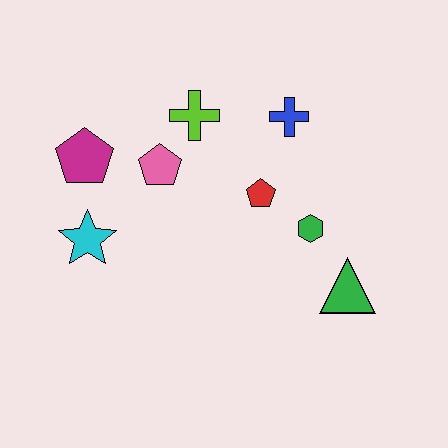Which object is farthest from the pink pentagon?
The green triangle is farthest from the pink pentagon.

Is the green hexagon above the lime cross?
No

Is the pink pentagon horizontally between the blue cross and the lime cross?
No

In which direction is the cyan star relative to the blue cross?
The cyan star is to the left of the blue cross.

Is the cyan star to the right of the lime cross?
No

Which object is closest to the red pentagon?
The green hexagon is closest to the red pentagon.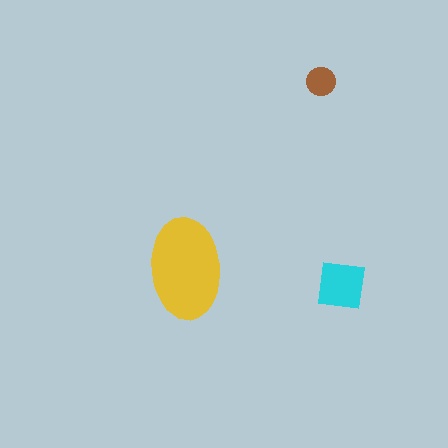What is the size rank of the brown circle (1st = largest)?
3rd.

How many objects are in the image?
There are 3 objects in the image.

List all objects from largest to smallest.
The yellow ellipse, the cyan square, the brown circle.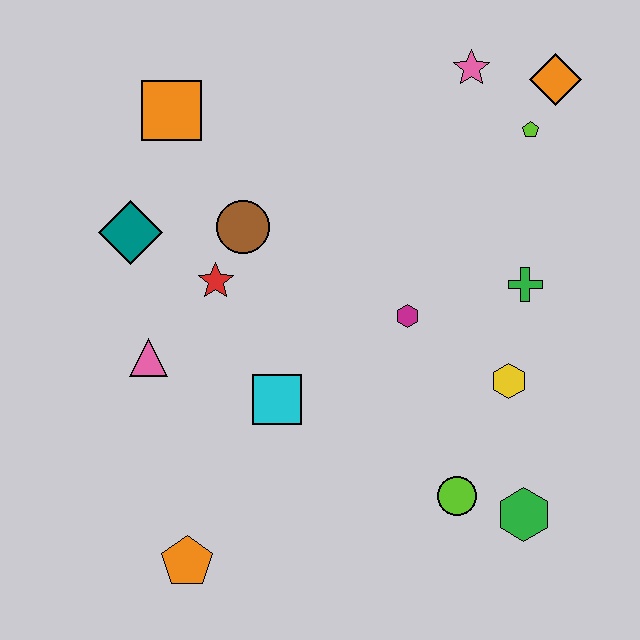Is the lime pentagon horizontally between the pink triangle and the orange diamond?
Yes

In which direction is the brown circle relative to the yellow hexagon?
The brown circle is to the left of the yellow hexagon.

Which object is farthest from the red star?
The orange diamond is farthest from the red star.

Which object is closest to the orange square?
The teal diamond is closest to the orange square.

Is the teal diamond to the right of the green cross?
No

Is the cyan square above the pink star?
No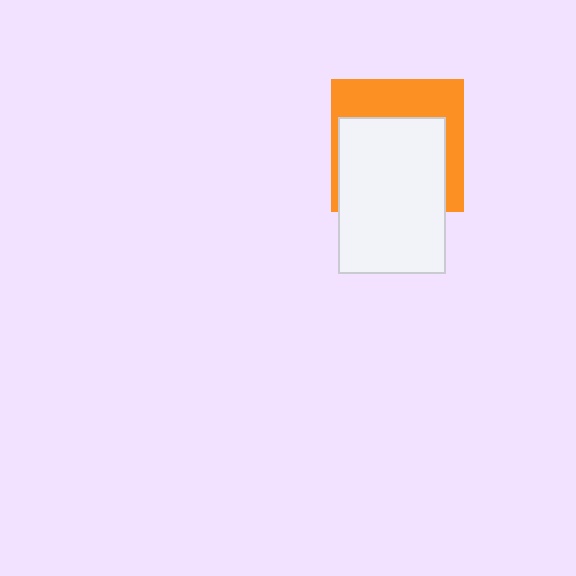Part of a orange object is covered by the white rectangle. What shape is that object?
It is a square.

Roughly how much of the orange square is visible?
A small part of it is visible (roughly 42%).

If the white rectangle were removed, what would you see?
You would see the complete orange square.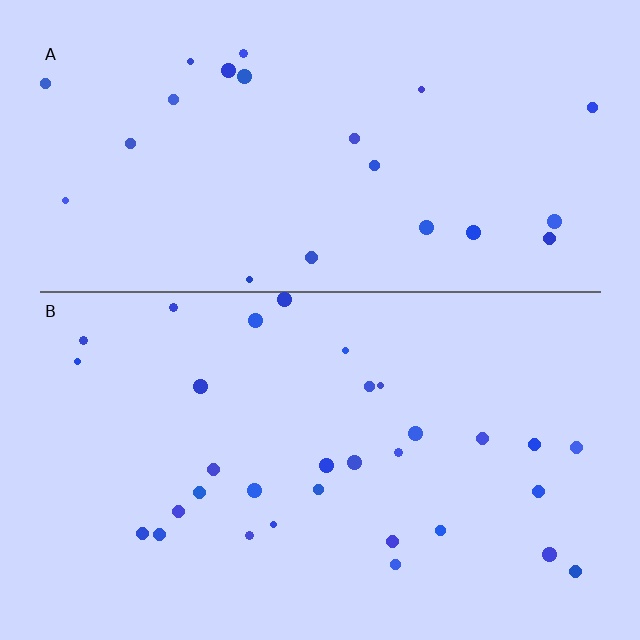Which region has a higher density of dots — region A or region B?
B (the bottom).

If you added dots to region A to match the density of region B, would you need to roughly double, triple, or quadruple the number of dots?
Approximately double.